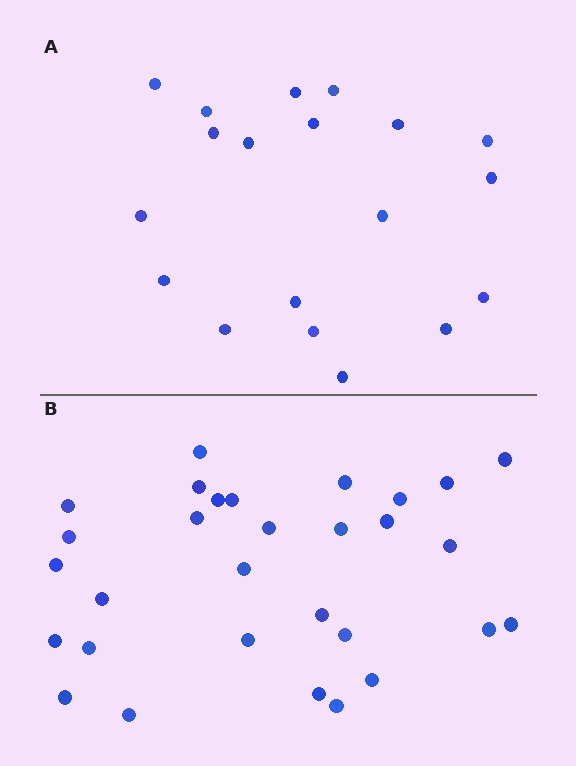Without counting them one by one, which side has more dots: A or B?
Region B (the bottom region) has more dots.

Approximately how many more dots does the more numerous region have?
Region B has roughly 12 or so more dots than region A.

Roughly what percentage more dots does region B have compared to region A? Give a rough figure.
About 60% more.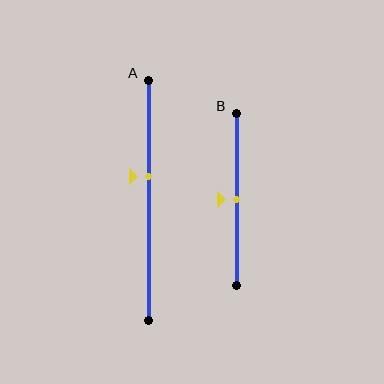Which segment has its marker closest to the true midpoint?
Segment B has its marker closest to the true midpoint.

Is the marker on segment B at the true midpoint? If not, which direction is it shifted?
Yes, the marker on segment B is at the true midpoint.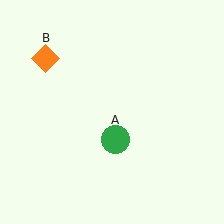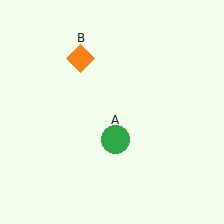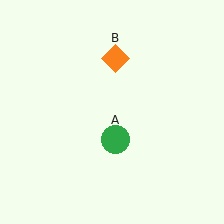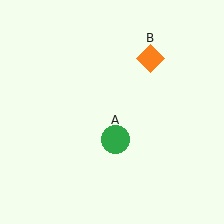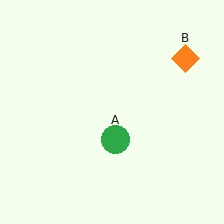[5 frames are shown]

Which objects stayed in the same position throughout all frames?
Green circle (object A) remained stationary.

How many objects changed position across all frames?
1 object changed position: orange diamond (object B).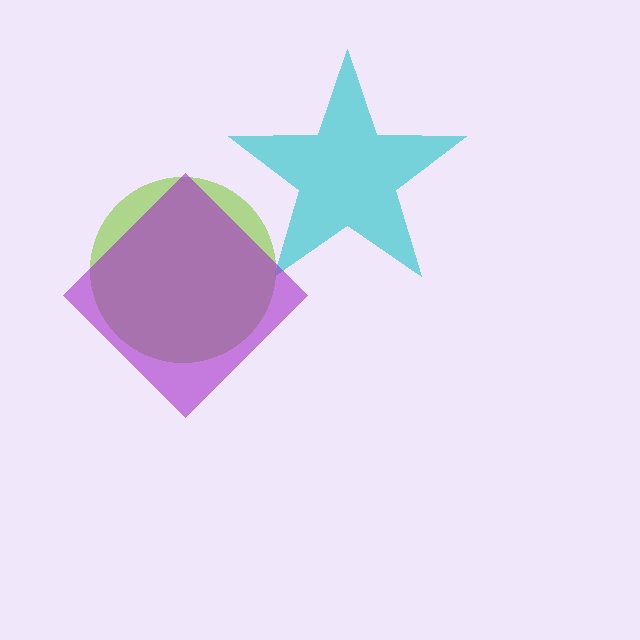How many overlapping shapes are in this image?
There are 3 overlapping shapes in the image.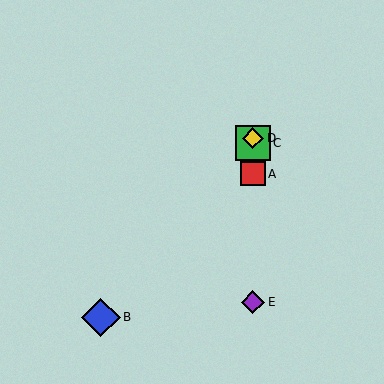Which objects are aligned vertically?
Objects A, C, D, E are aligned vertically.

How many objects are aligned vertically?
4 objects (A, C, D, E) are aligned vertically.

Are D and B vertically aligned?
No, D is at x≈253 and B is at x≈101.